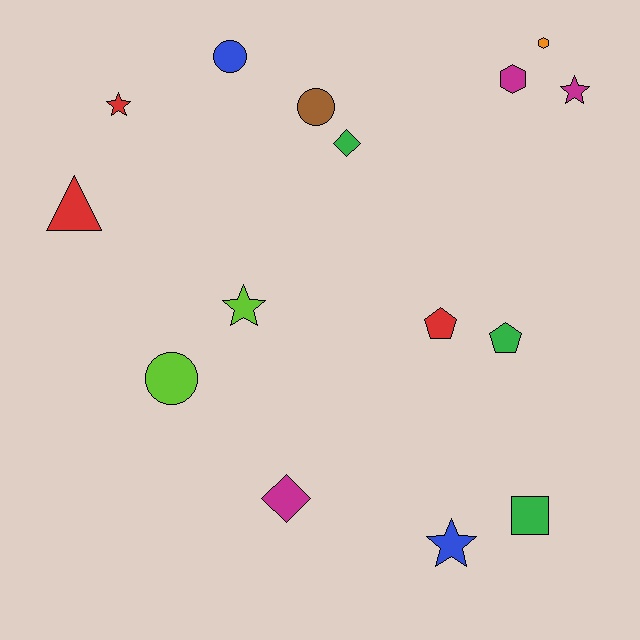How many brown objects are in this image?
There is 1 brown object.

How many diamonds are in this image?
There are 2 diamonds.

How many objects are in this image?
There are 15 objects.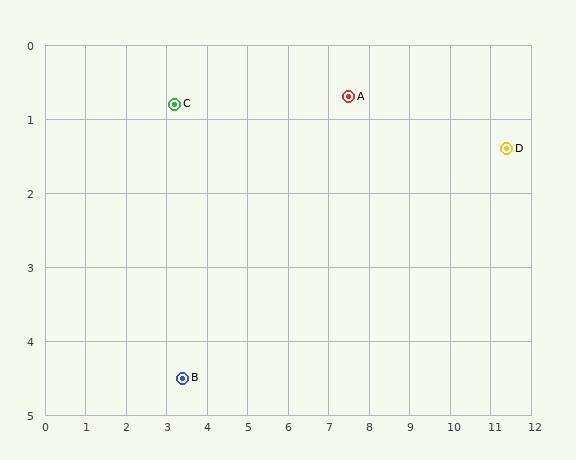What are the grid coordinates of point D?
Point D is at approximately (11.4, 1.4).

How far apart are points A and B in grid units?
Points A and B are about 5.6 grid units apart.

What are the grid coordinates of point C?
Point C is at approximately (3.2, 0.8).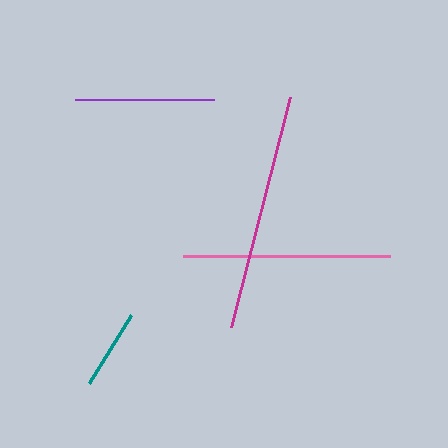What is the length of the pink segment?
The pink segment is approximately 207 pixels long.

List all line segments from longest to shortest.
From longest to shortest: magenta, pink, purple, teal.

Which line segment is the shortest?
The teal line is the shortest at approximately 80 pixels.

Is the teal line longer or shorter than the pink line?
The pink line is longer than the teal line.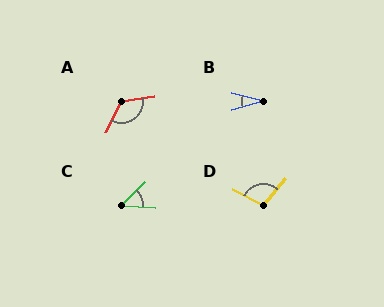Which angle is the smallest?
B, at approximately 29 degrees.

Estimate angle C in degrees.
Approximately 48 degrees.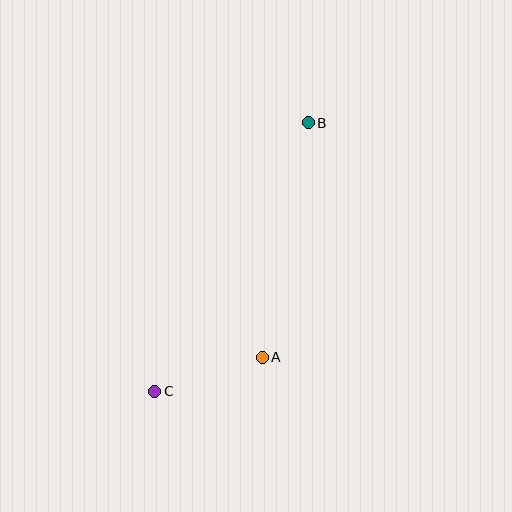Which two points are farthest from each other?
Points B and C are farthest from each other.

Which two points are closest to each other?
Points A and C are closest to each other.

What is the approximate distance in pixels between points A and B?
The distance between A and B is approximately 239 pixels.